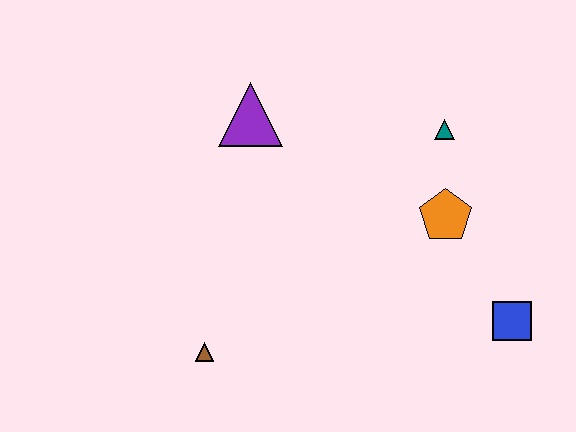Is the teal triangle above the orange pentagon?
Yes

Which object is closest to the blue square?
The orange pentagon is closest to the blue square.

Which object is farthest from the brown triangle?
The teal triangle is farthest from the brown triangle.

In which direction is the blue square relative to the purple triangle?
The blue square is to the right of the purple triangle.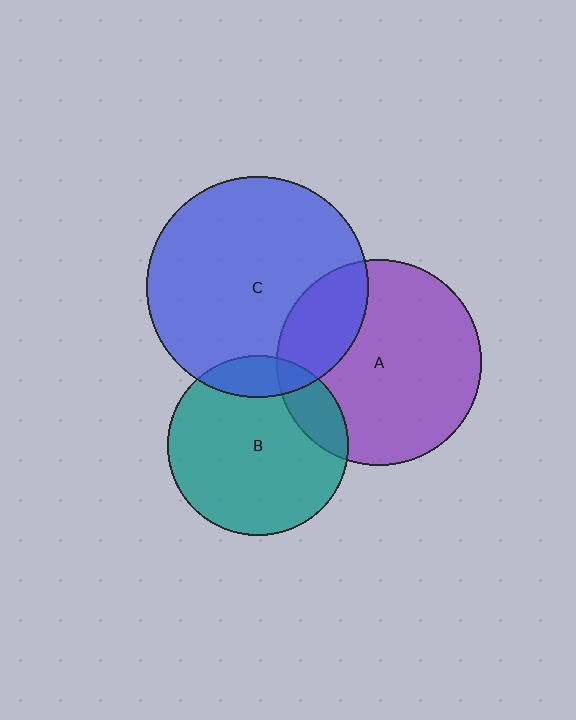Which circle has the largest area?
Circle C (blue).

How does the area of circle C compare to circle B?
Approximately 1.5 times.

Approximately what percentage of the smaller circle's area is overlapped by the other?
Approximately 15%.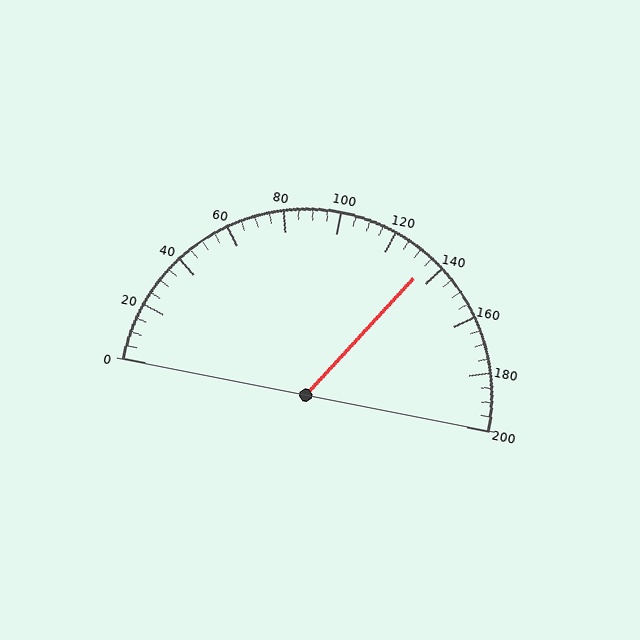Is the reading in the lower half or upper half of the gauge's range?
The reading is in the upper half of the range (0 to 200).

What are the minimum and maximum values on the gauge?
The gauge ranges from 0 to 200.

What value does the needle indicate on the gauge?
The needle indicates approximately 135.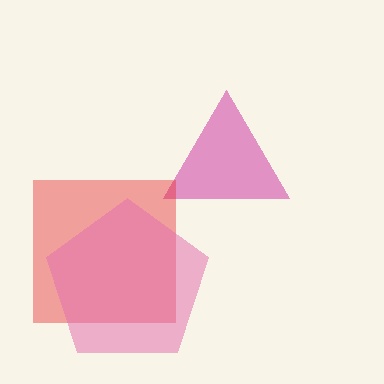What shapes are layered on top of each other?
The layered shapes are: a magenta triangle, a red square, a pink pentagon.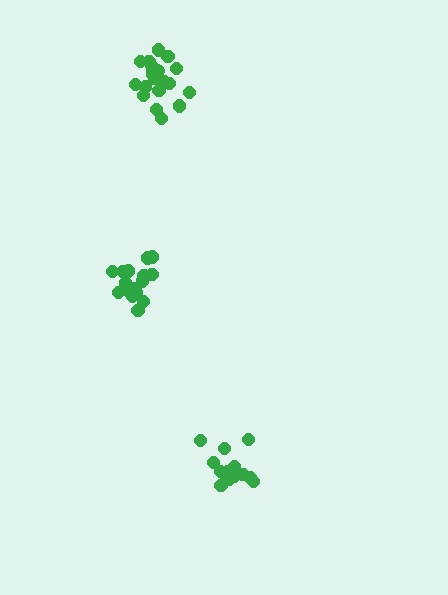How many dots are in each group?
Group 1: 15 dots, Group 2: 20 dots, Group 3: 19 dots (54 total).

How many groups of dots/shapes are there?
There are 3 groups.